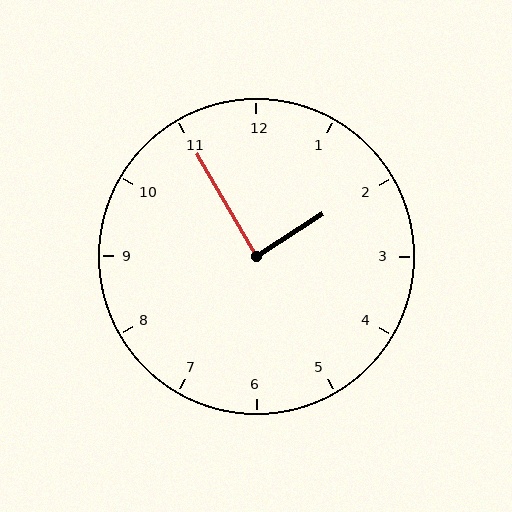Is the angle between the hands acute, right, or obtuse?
It is right.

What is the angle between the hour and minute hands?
Approximately 88 degrees.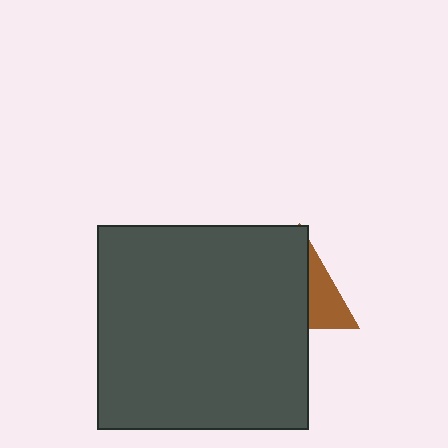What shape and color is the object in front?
The object in front is a dark gray rectangle.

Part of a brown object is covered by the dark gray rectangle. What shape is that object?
It is a triangle.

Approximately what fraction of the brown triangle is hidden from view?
Roughly 65% of the brown triangle is hidden behind the dark gray rectangle.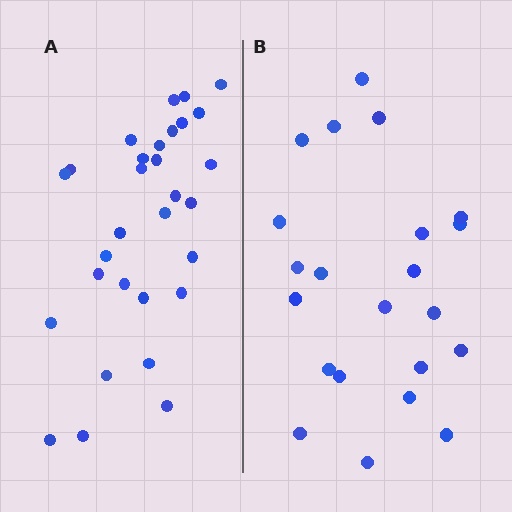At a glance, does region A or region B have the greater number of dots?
Region A (the left region) has more dots.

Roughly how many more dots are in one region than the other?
Region A has roughly 8 or so more dots than region B.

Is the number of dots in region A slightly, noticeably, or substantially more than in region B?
Region A has noticeably more, but not dramatically so. The ratio is roughly 1.4 to 1.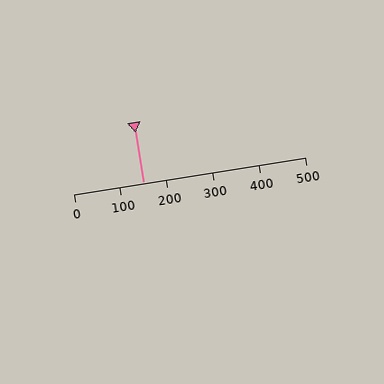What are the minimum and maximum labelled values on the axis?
The axis runs from 0 to 500.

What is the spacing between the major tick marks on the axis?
The major ticks are spaced 100 apart.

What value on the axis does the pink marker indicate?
The marker indicates approximately 150.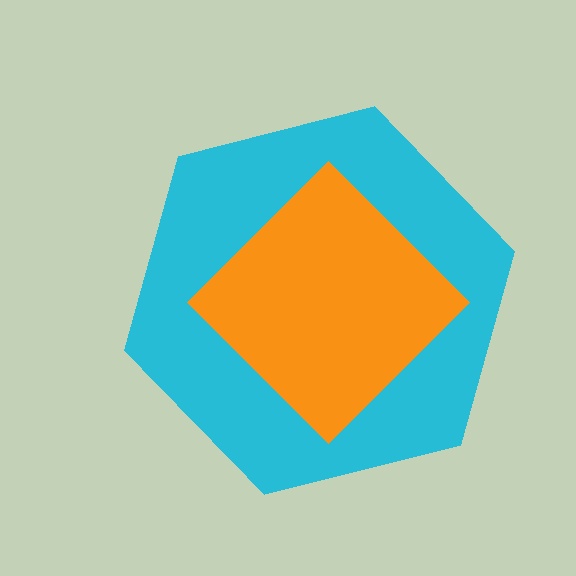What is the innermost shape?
The orange diamond.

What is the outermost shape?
The cyan hexagon.